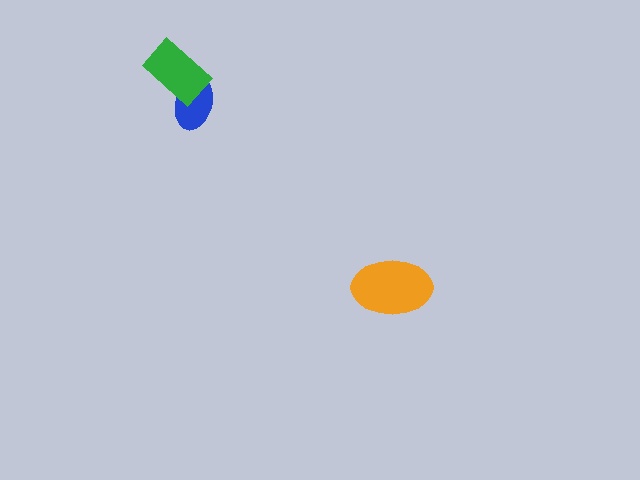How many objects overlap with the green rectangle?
1 object overlaps with the green rectangle.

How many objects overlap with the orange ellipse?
0 objects overlap with the orange ellipse.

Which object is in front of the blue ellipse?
The green rectangle is in front of the blue ellipse.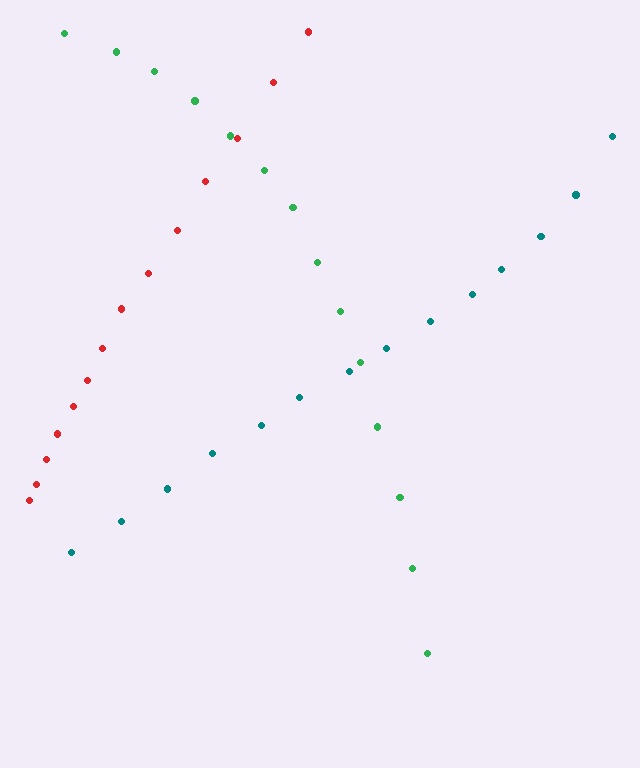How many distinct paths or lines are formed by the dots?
There are 3 distinct paths.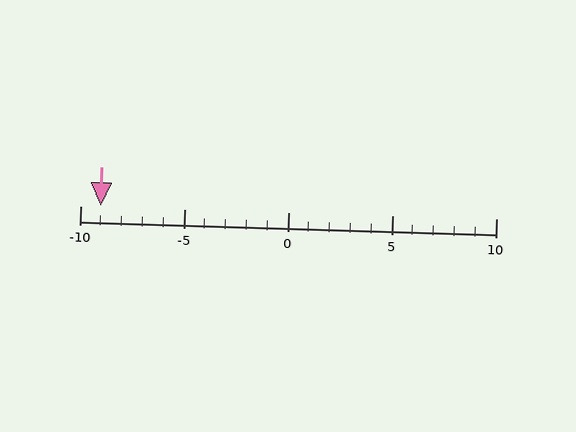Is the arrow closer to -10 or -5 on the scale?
The arrow is closer to -10.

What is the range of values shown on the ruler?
The ruler shows values from -10 to 10.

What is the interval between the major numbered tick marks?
The major tick marks are spaced 5 units apart.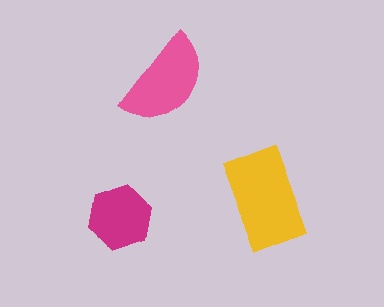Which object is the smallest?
The magenta hexagon.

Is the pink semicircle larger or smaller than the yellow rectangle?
Smaller.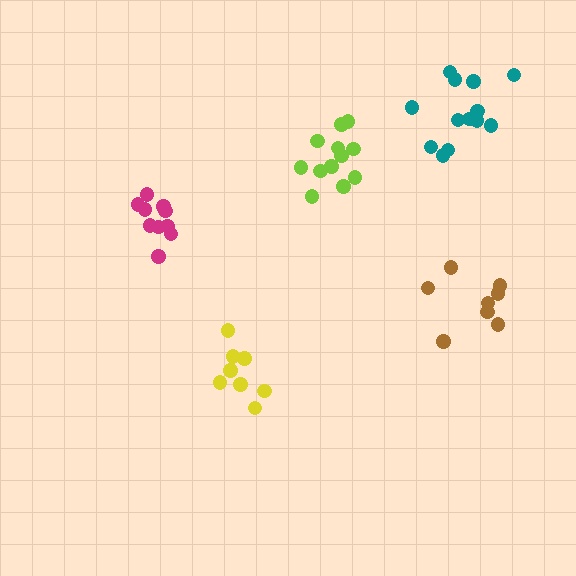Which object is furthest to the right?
The brown cluster is rightmost.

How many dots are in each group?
Group 1: 10 dots, Group 2: 8 dots, Group 3: 12 dots, Group 4: 8 dots, Group 5: 13 dots (51 total).